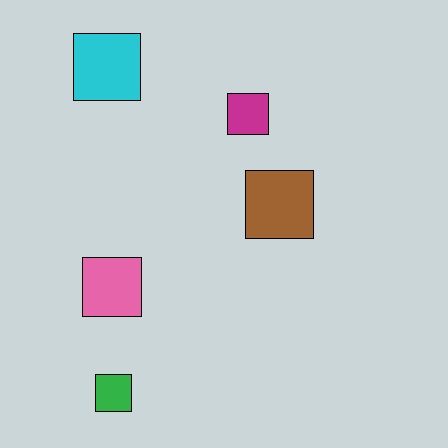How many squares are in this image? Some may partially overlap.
There are 5 squares.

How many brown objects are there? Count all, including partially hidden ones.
There is 1 brown object.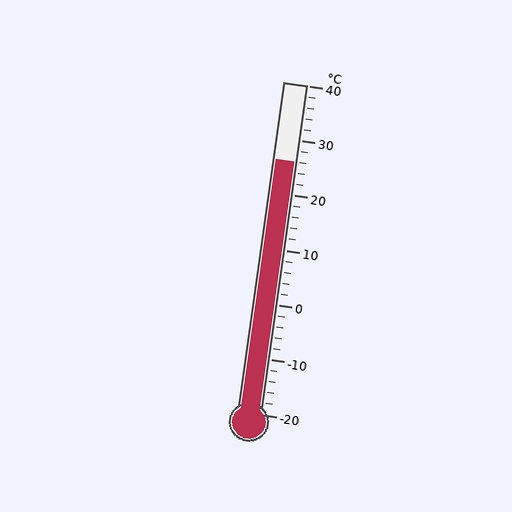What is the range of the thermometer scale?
The thermometer scale ranges from -20°C to 40°C.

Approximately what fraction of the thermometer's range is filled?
The thermometer is filled to approximately 75% of its range.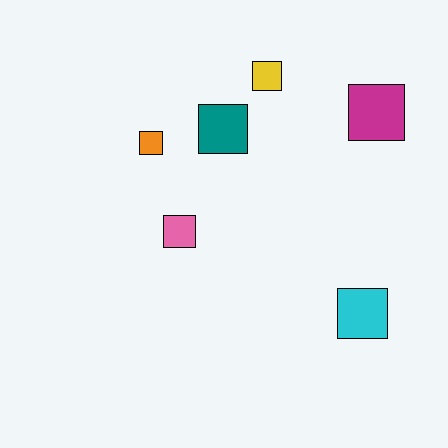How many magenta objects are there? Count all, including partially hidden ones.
There is 1 magenta object.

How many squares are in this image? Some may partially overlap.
There are 6 squares.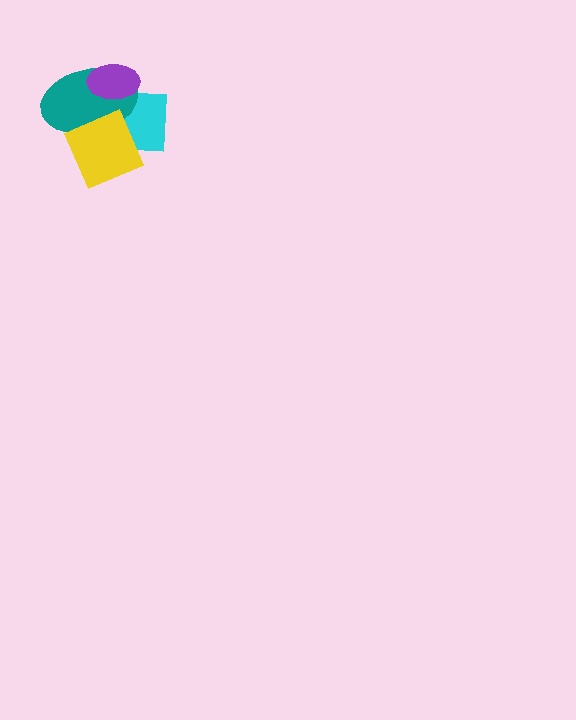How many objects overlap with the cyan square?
3 objects overlap with the cyan square.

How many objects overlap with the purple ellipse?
2 objects overlap with the purple ellipse.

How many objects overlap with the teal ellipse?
3 objects overlap with the teal ellipse.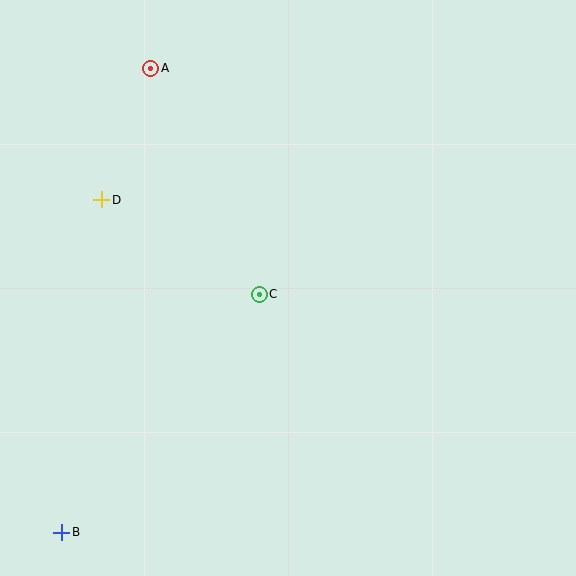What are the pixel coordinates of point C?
Point C is at (259, 294).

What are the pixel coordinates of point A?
Point A is at (151, 68).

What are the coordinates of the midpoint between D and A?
The midpoint between D and A is at (126, 134).